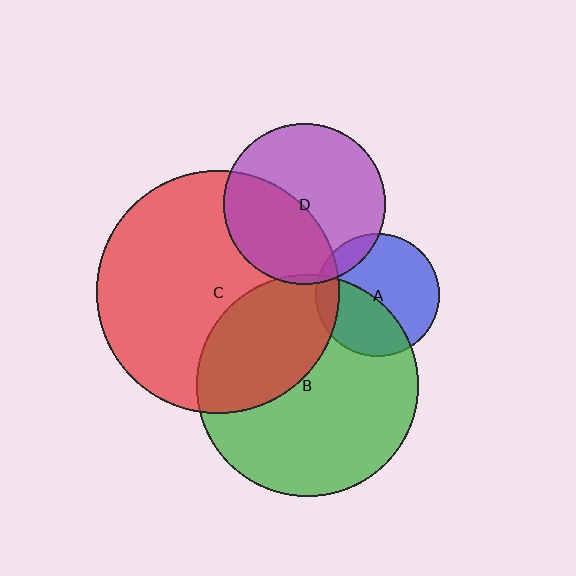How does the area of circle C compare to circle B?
Approximately 1.2 times.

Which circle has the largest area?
Circle C (red).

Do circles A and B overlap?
Yes.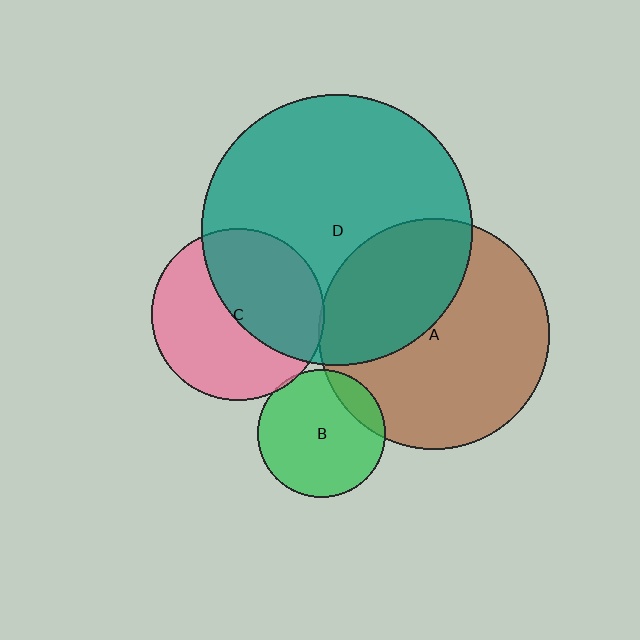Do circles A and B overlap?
Yes.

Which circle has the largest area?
Circle D (teal).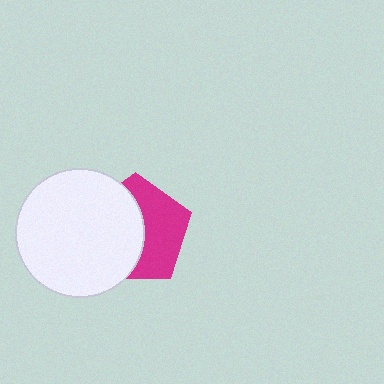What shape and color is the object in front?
The object in front is a white circle.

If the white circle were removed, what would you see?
You would see the complete magenta pentagon.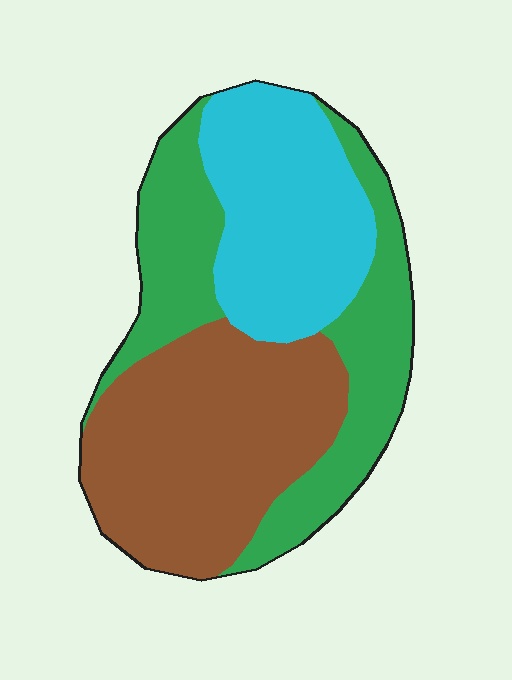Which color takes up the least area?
Cyan, at roughly 30%.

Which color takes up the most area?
Brown, at roughly 40%.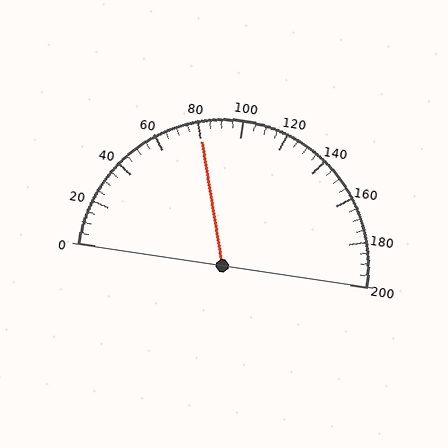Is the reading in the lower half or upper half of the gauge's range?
The reading is in the lower half of the range (0 to 200).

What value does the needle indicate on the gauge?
The needle indicates approximately 80.